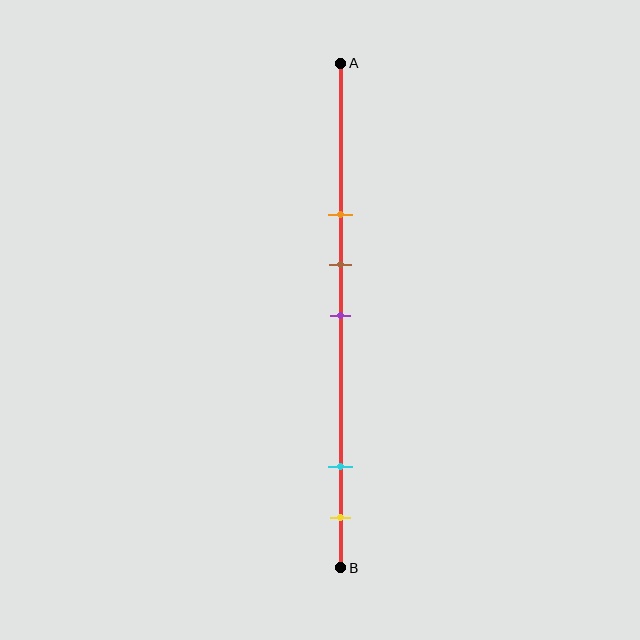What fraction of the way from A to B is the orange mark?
The orange mark is approximately 30% (0.3) of the way from A to B.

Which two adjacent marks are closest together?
The brown and purple marks are the closest adjacent pair.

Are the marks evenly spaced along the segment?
No, the marks are not evenly spaced.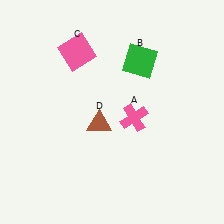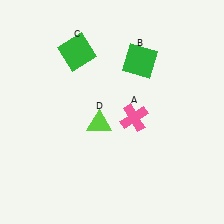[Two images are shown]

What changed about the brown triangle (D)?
In Image 1, D is brown. In Image 2, it changed to lime.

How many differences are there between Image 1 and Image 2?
There are 2 differences between the two images.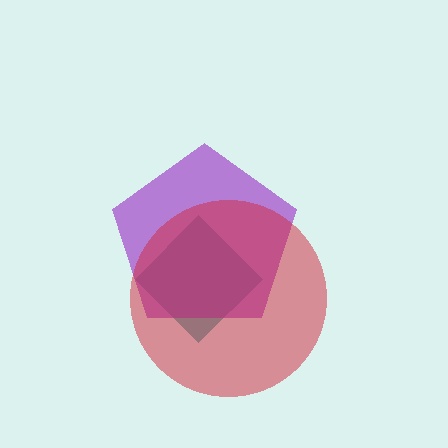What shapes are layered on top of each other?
The layered shapes are: a teal diamond, a purple pentagon, a red circle.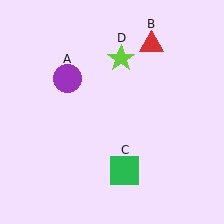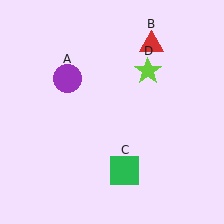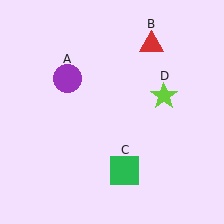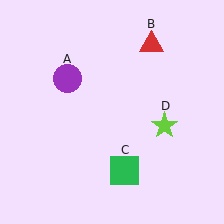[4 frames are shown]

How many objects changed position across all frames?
1 object changed position: lime star (object D).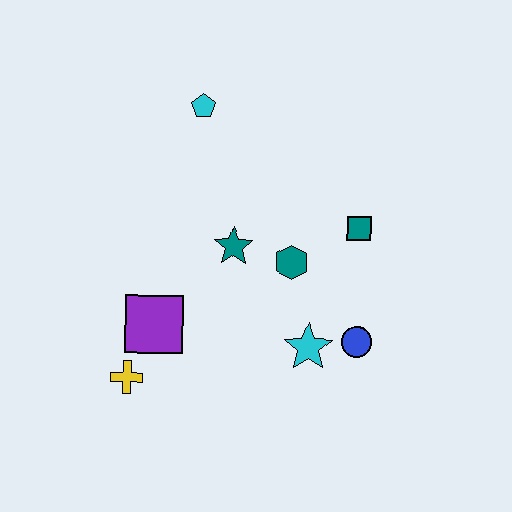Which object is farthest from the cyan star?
The cyan pentagon is farthest from the cyan star.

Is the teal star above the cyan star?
Yes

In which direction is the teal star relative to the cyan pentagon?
The teal star is below the cyan pentagon.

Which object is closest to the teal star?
The teal hexagon is closest to the teal star.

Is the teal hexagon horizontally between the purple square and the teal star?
No